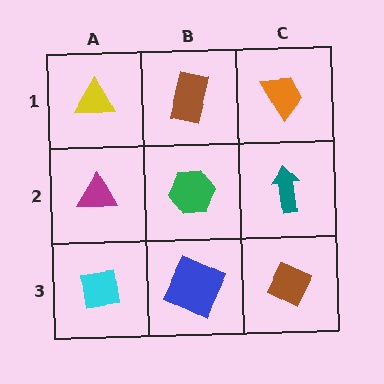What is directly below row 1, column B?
A green hexagon.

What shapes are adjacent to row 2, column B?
A brown rectangle (row 1, column B), a blue square (row 3, column B), a magenta triangle (row 2, column A), a teal arrow (row 2, column C).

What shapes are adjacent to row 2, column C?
An orange trapezoid (row 1, column C), a brown diamond (row 3, column C), a green hexagon (row 2, column B).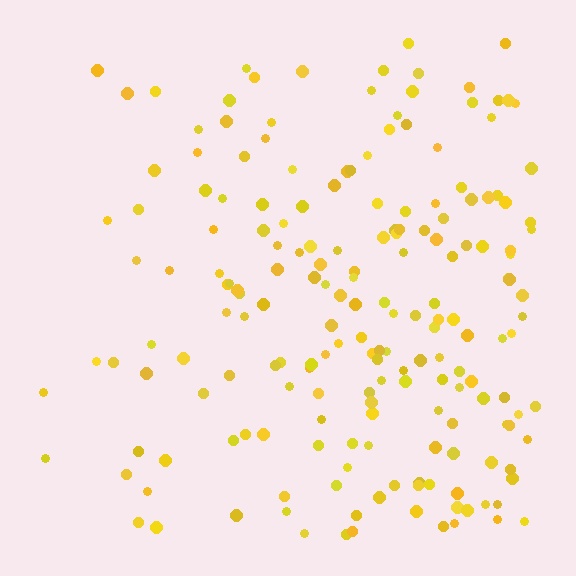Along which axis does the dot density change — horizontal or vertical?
Horizontal.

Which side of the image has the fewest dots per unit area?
The left.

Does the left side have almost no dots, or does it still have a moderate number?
Still a moderate number, just noticeably fewer than the right.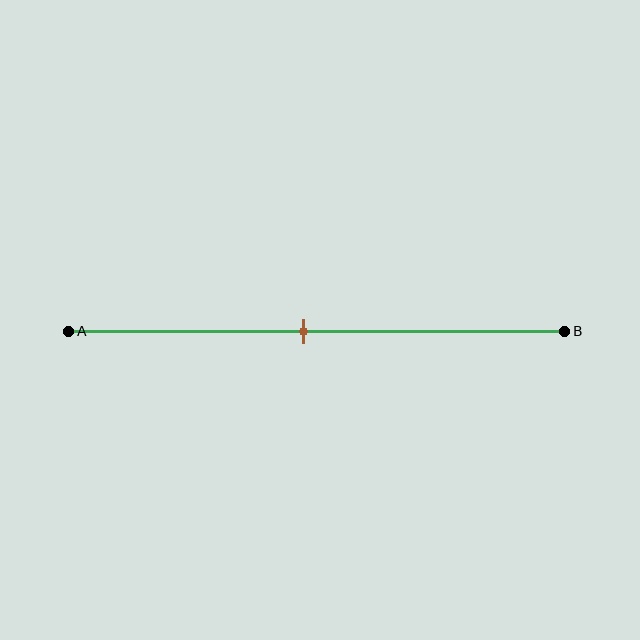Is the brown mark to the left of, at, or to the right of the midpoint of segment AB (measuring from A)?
The brown mark is approximately at the midpoint of segment AB.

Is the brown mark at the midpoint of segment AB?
Yes, the mark is approximately at the midpoint.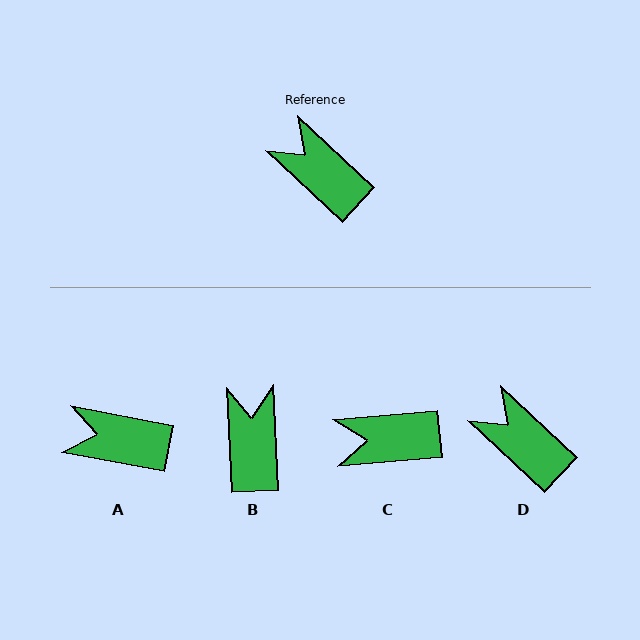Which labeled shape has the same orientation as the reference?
D.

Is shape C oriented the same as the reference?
No, it is off by about 48 degrees.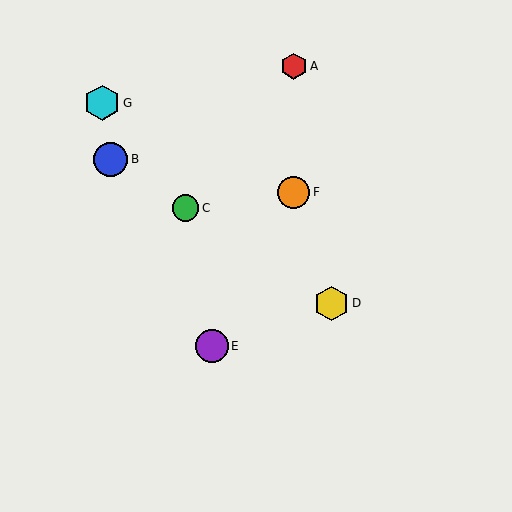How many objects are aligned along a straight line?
3 objects (B, C, D) are aligned along a straight line.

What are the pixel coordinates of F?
Object F is at (294, 192).